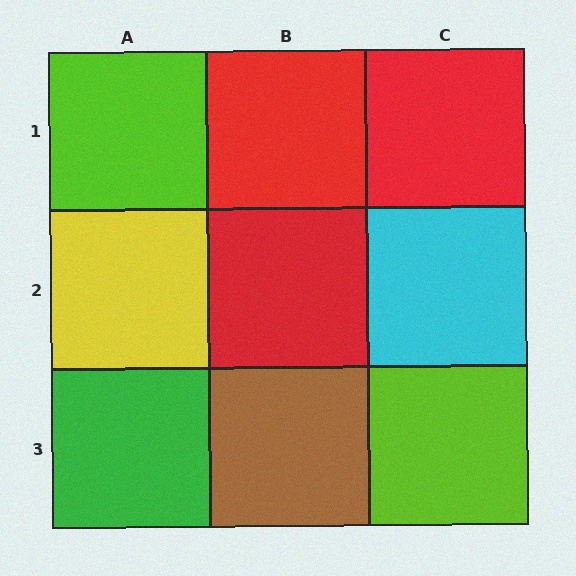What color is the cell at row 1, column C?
Red.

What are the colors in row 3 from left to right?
Green, brown, lime.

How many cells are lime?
2 cells are lime.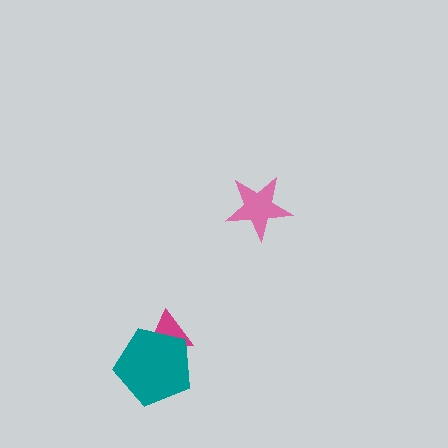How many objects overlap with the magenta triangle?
1 object overlaps with the magenta triangle.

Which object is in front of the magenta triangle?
The teal pentagon is in front of the magenta triangle.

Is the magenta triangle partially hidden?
Yes, it is partially covered by another shape.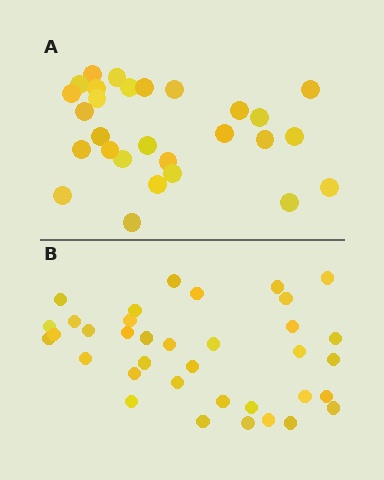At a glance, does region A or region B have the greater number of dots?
Region B (the bottom region) has more dots.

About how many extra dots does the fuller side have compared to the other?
Region B has roughly 8 or so more dots than region A.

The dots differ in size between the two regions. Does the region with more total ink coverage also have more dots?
No. Region A has more total ink coverage because its dots are larger, but region B actually contains more individual dots. Total area can be misleading — the number of items is what matters here.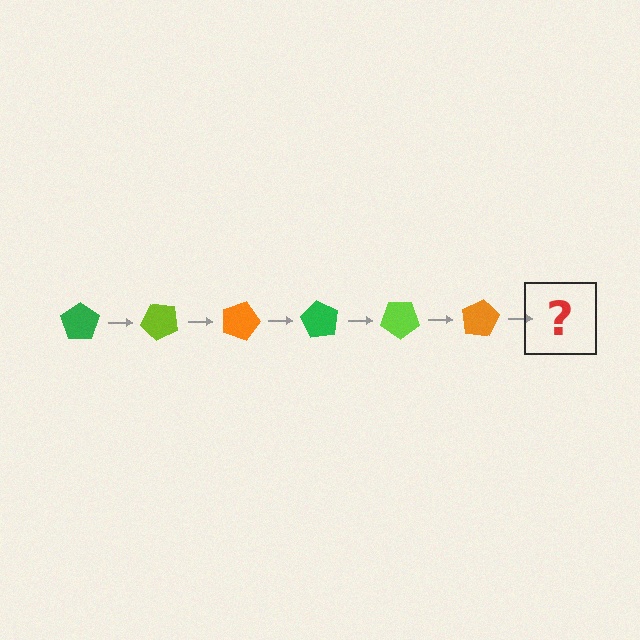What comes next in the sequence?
The next element should be a green pentagon, rotated 270 degrees from the start.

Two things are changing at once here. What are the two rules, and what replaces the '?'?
The two rules are that it rotates 45 degrees each step and the color cycles through green, lime, and orange. The '?' should be a green pentagon, rotated 270 degrees from the start.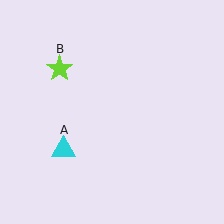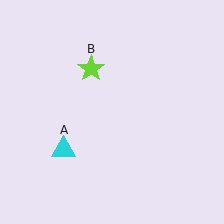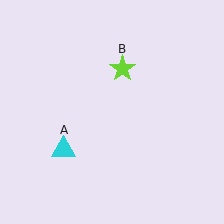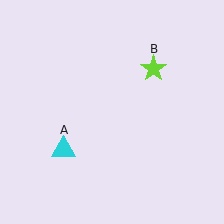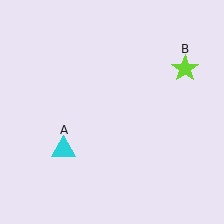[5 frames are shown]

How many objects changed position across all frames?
1 object changed position: lime star (object B).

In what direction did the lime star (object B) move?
The lime star (object B) moved right.